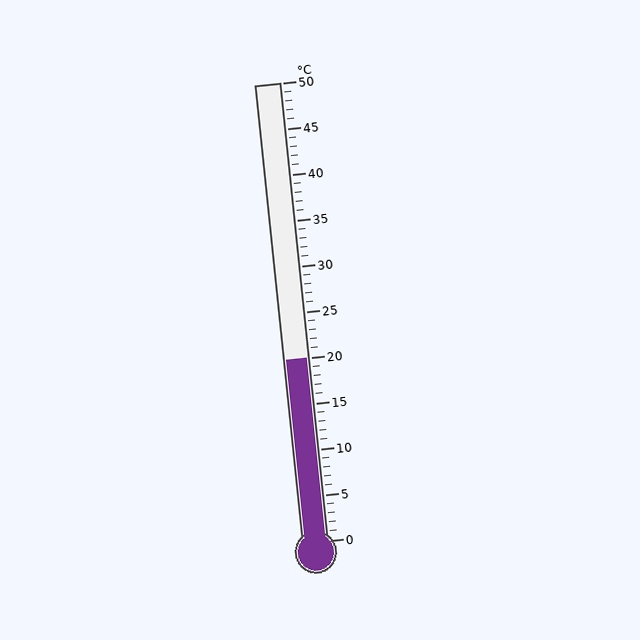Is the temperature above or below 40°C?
The temperature is below 40°C.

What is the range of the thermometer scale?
The thermometer scale ranges from 0°C to 50°C.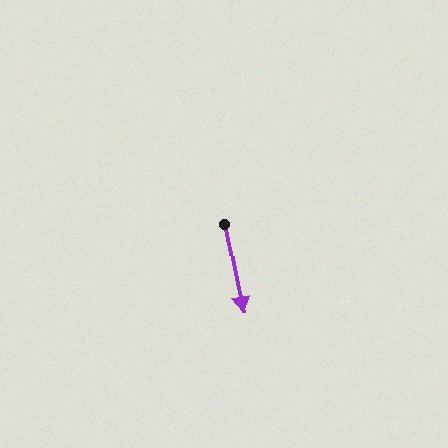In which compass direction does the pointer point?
South.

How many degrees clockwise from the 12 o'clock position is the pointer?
Approximately 168 degrees.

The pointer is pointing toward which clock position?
Roughly 6 o'clock.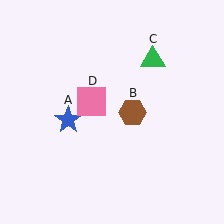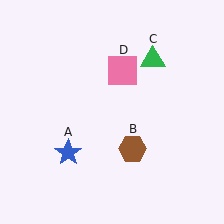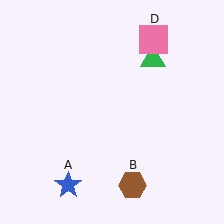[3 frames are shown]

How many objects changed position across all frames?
3 objects changed position: blue star (object A), brown hexagon (object B), pink square (object D).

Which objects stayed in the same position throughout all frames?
Green triangle (object C) remained stationary.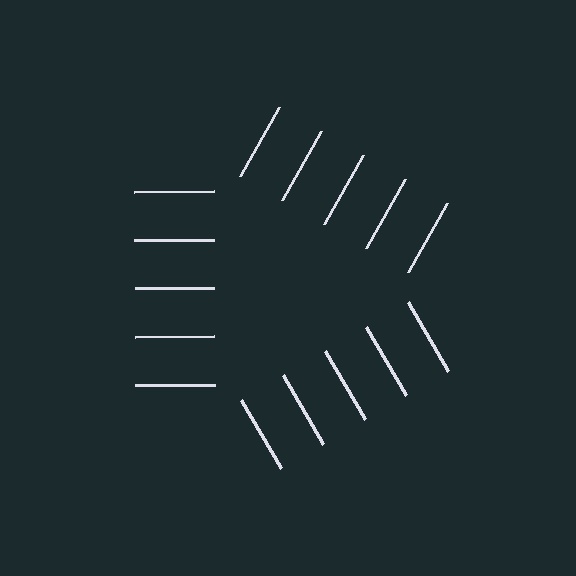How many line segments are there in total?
15 — 5 along each of the 3 edges.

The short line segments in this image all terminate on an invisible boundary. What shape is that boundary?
An illusory triangle — the line segments terminate on its edges but no continuous stroke is drawn.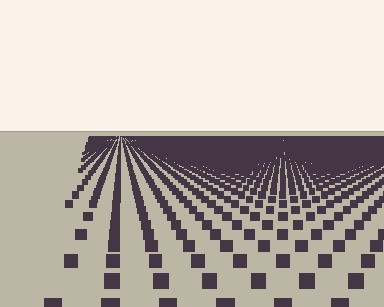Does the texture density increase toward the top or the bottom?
Density increases toward the top.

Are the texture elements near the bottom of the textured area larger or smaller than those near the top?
Larger. Near the bottom, elements are closer to the viewer and appear at a bigger on-screen size.